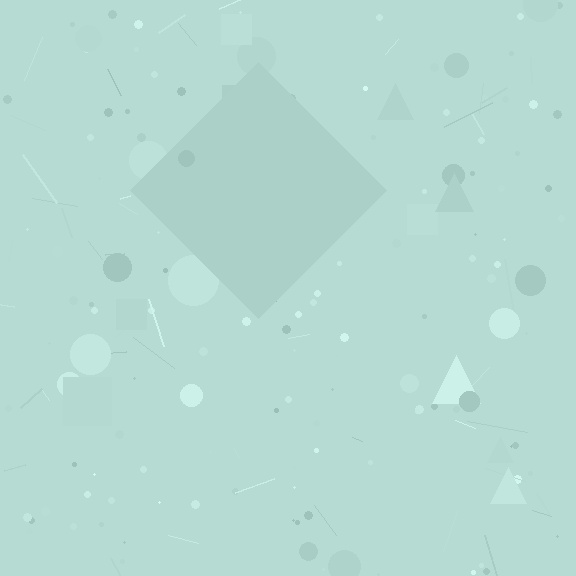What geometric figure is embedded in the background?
A diamond is embedded in the background.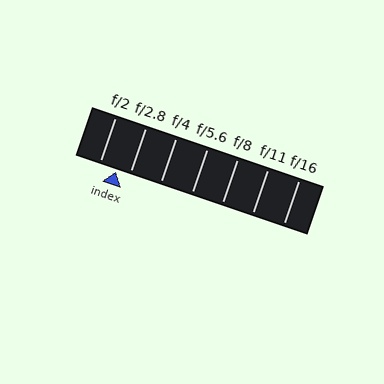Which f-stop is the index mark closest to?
The index mark is closest to f/2.8.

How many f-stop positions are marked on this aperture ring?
There are 7 f-stop positions marked.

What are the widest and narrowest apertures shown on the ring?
The widest aperture shown is f/2 and the narrowest is f/16.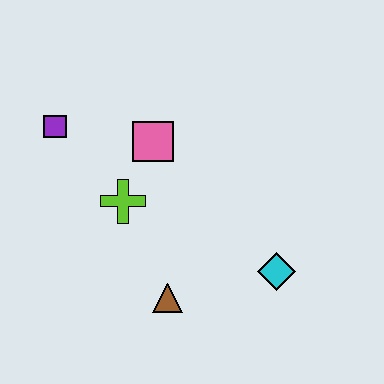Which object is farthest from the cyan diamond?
The purple square is farthest from the cyan diamond.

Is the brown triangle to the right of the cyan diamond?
No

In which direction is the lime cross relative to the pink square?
The lime cross is below the pink square.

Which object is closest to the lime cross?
The pink square is closest to the lime cross.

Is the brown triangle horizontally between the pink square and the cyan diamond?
Yes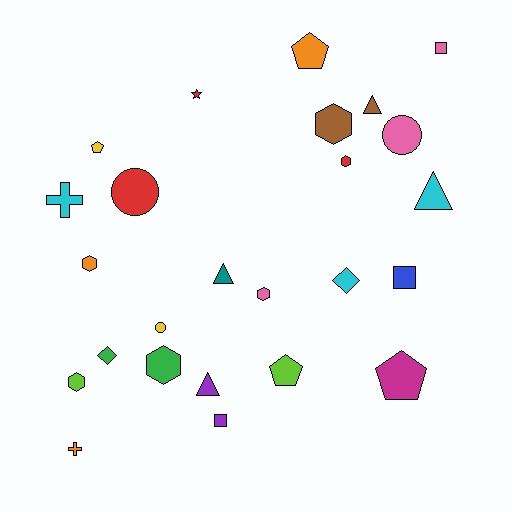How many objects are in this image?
There are 25 objects.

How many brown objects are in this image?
There are 2 brown objects.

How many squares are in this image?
There are 3 squares.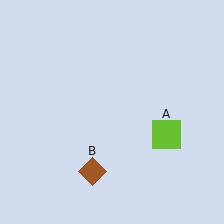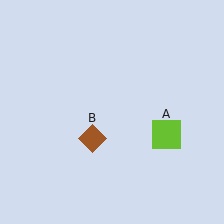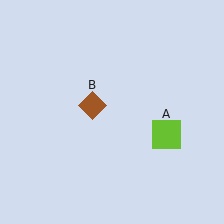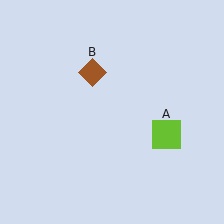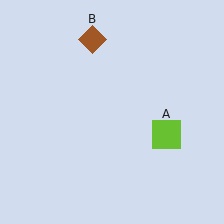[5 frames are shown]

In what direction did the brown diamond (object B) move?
The brown diamond (object B) moved up.